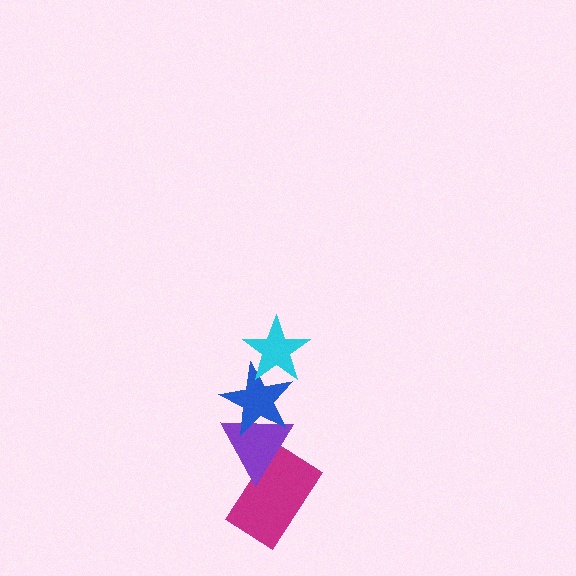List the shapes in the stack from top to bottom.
From top to bottom: the cyan star, the blue star, the purple triangle, the magenta rectangle.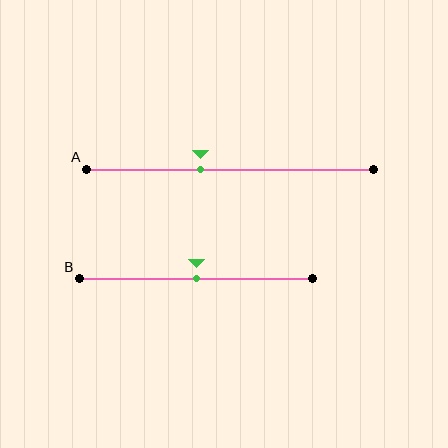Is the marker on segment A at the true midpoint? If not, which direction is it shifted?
No, the marker on segment A is shifted to the left by about 10% of the segment length.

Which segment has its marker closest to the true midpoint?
Segment B has its marker closest to the true midpoint.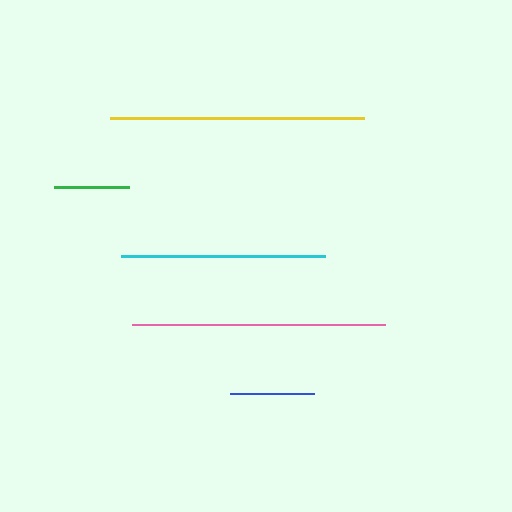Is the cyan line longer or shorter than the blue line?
The cyan line is longer than the blue line.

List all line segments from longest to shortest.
From longest to shortest: yellow, pink, cyan, blue, green.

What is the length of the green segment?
The green segment is approximately 74 pixels long.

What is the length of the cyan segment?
The cyan segment is approximately 204 pixels long.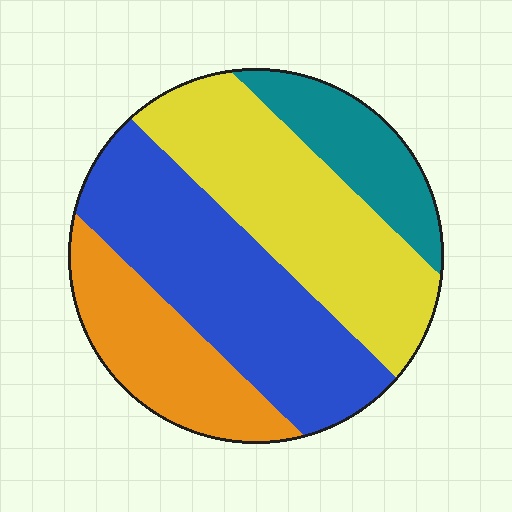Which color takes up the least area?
Teal, at roughly 15%.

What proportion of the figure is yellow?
Yellow takes up about one third (1/3) of the figure.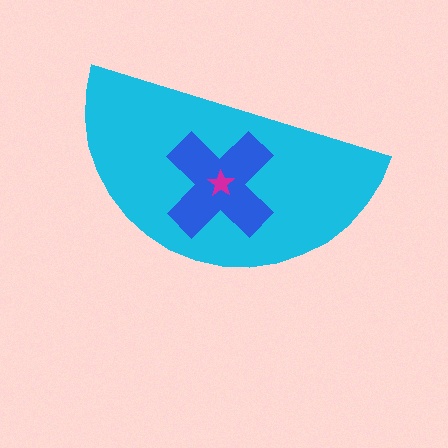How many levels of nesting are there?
3.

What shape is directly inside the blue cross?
The magenta star.